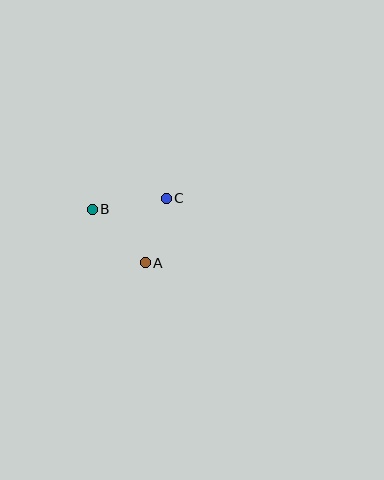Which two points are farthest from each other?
Points A and B are farthest from each other.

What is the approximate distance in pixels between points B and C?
The distance between B and C is approximately 75 pixels.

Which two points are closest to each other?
Points A and C are closest to each other.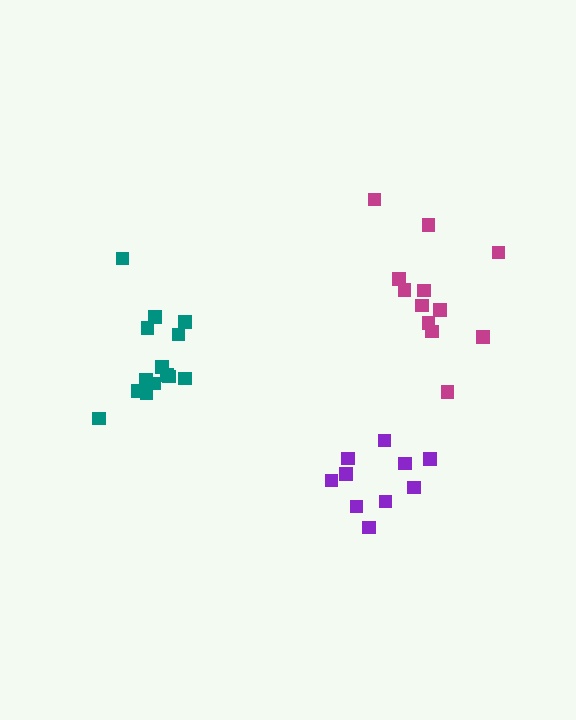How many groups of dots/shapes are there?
There are 3 groups.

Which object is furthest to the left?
The teal cluster is leftmost.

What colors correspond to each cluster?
The clusters are colored: purple, magenta, teal.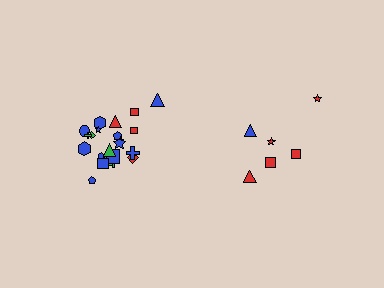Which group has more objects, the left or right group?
The left group.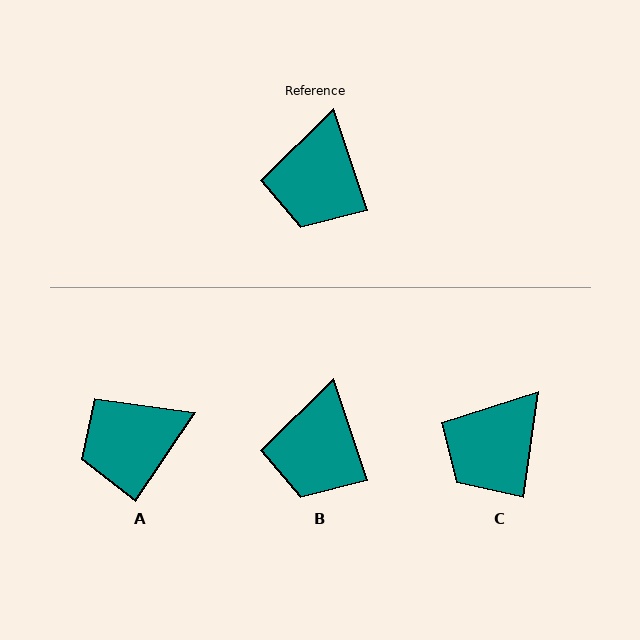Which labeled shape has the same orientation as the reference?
B.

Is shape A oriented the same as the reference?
No, it is off by about 53 degrees.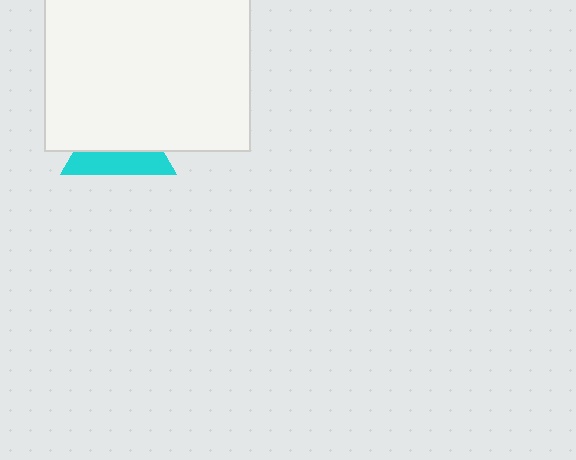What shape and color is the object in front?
The object in front is a white square.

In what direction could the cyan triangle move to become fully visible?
The cyan triangle could move down. That would shift it out from behind the white square entirely.